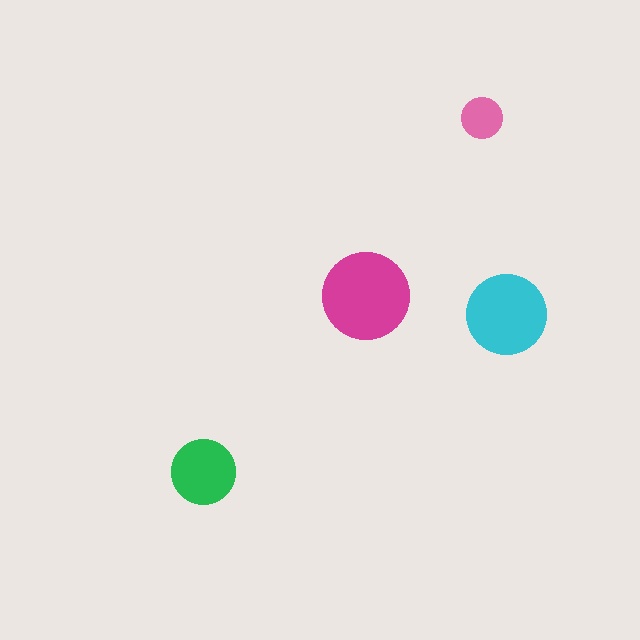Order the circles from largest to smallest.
the magenta one, the cyan one, the green one, the pink one.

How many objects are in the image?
There are 4 objects in the image.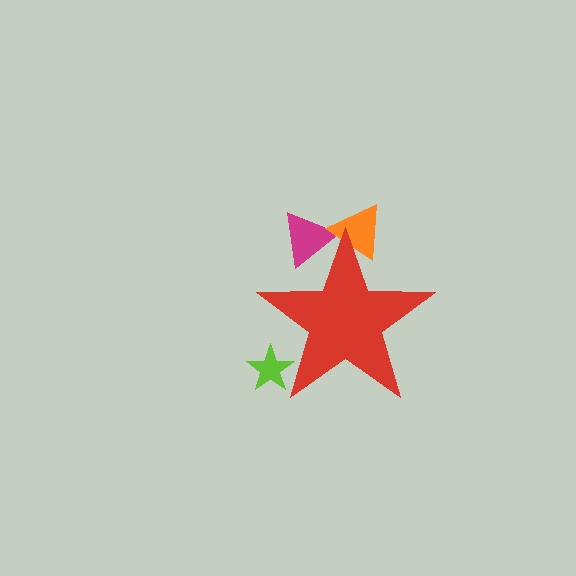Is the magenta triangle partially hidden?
Yes, the magenta triangle is partially hidden behind the red star.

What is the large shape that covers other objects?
A red star.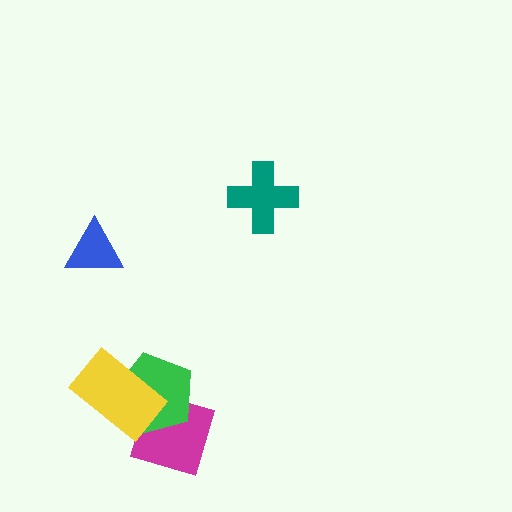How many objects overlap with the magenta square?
2 objects overlap with the magenta square.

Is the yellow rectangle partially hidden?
No, no other shape covers it.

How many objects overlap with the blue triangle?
0 objects overlap with the blue triangle.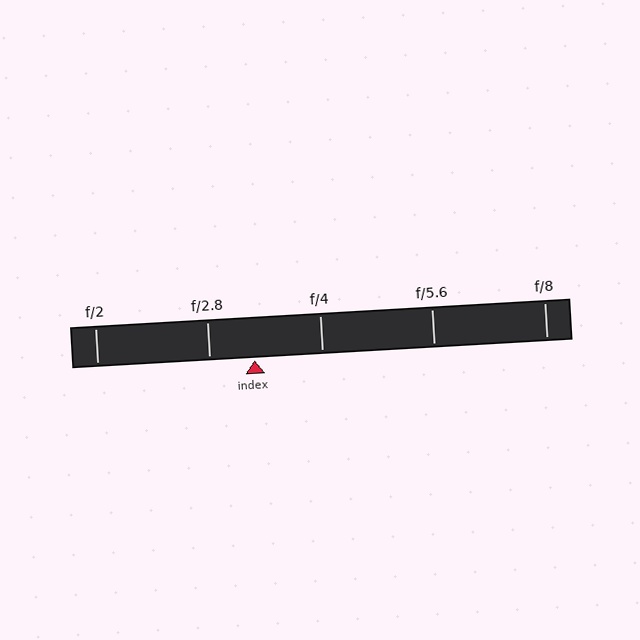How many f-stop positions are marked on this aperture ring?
There are 5 f-stop positions marked.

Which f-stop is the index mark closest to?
The index mark is closest to f/2.8.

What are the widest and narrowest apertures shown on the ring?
The widest aperture shown is f/2 and the narrowest is f/8.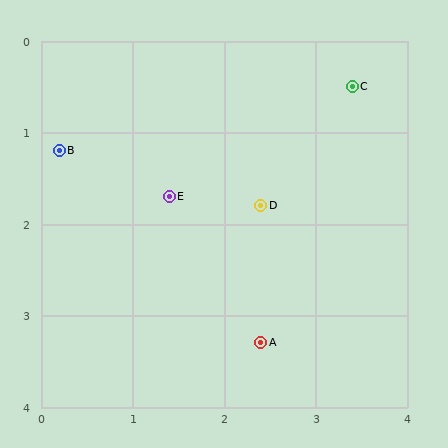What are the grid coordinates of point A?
Point A is at approximately (2.4, 3.3).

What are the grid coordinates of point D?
Point D is at approximately (2.4, 1.8).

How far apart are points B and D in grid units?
Points B and D are about 2.3 grid units apart.